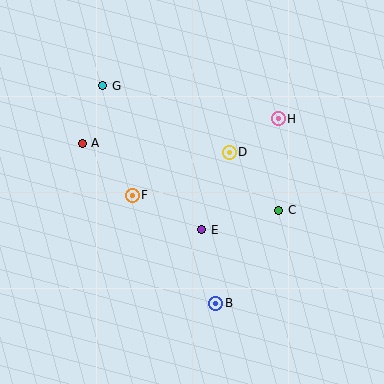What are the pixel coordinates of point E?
Point E is at (202, 230).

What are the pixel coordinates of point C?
Point C is at (279, 211).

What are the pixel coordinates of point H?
Point H is at (278, 119).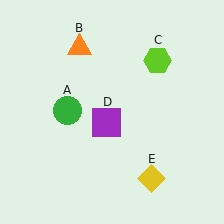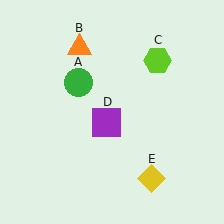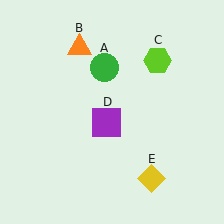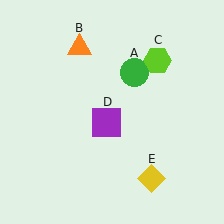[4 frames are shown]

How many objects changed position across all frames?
1 object changed position: green circle (object A).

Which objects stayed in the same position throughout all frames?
Orange triangle (object B) and lime hexagon (object C) and purple square (object D) and yellow diamond (object E) remained stationary.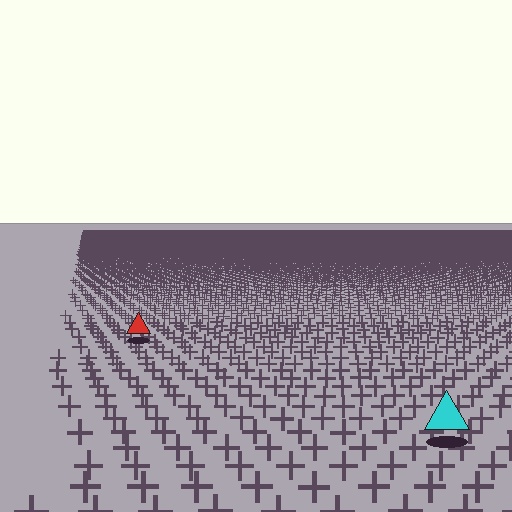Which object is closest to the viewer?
The cyan triangle is closest. The texture marks near it are larger and more spread out.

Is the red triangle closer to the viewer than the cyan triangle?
No. The cyan triangle is closer — you can tell from the texture gradient: the ground texture is coarser near it.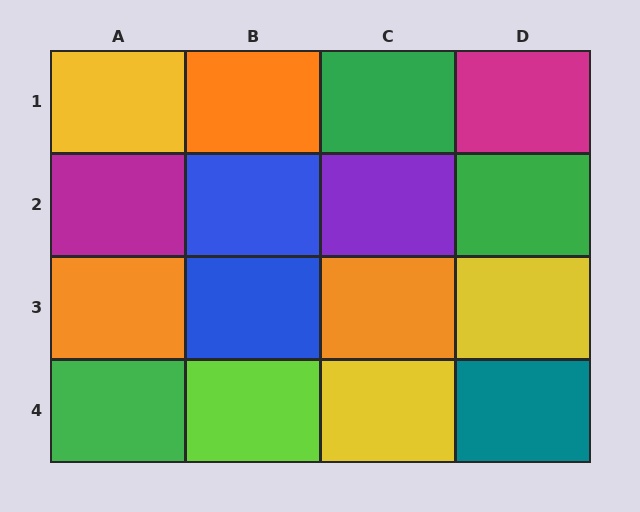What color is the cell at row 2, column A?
Magenta.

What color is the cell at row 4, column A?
Green.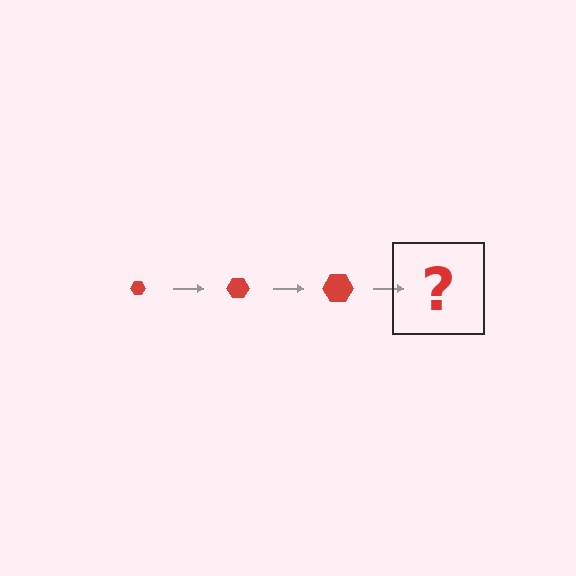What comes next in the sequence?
The next element should be a red hexagon, larger than the previous one.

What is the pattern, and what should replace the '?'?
The pattern is that the hexagon gets progressively larger each step. The '?' should be a red hexagon, larger than the previous one.